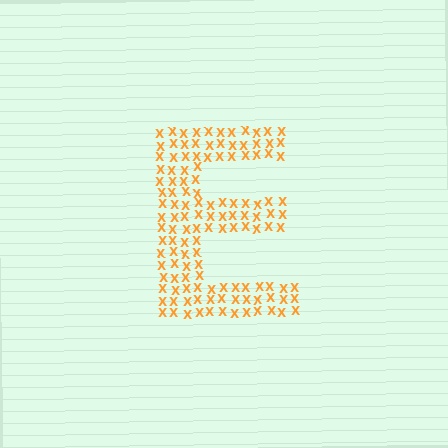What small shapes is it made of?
It is made of small letter X's.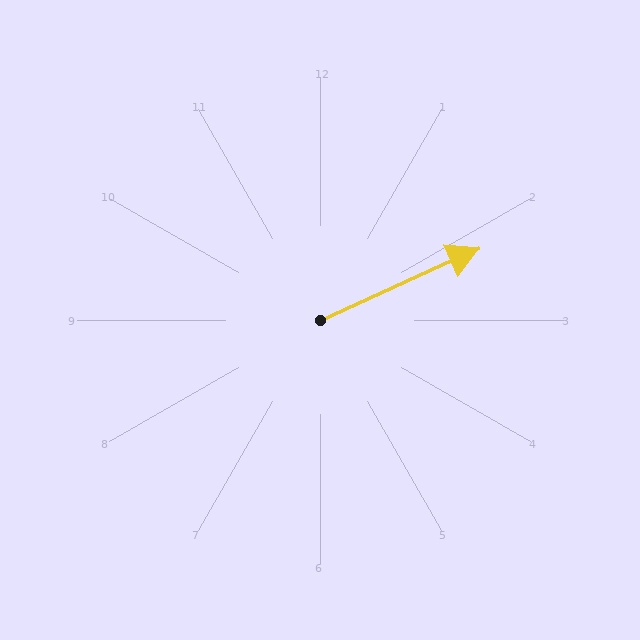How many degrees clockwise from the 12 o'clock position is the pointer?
Approximately 66 degrees.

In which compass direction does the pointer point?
Northeast.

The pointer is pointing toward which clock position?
Roughly 2 o'clock.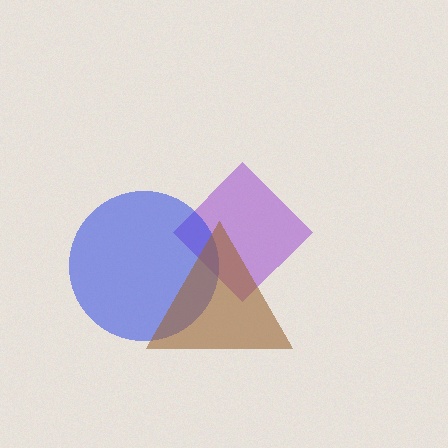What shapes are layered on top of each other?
The layered shapes are: a purple diamond, a blue circle, a brown triangle.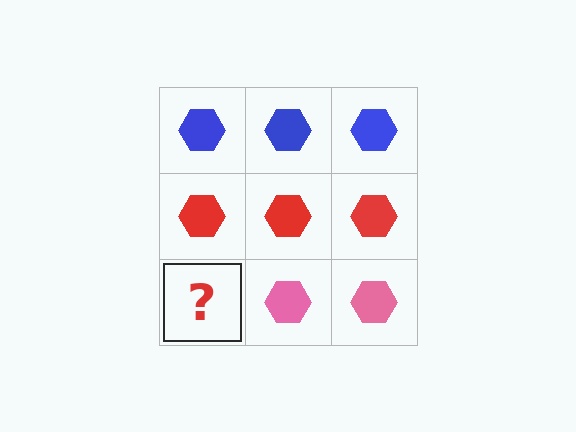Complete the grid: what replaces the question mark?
The question mark should be replaced with a pink hexagon.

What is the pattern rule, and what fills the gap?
The rule is that each row has a consistent color. The gap should be filled with a pink hexagon.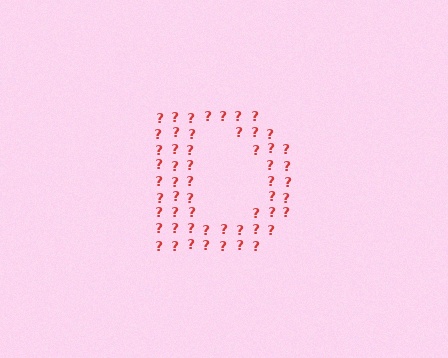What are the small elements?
The small elements are question marks.